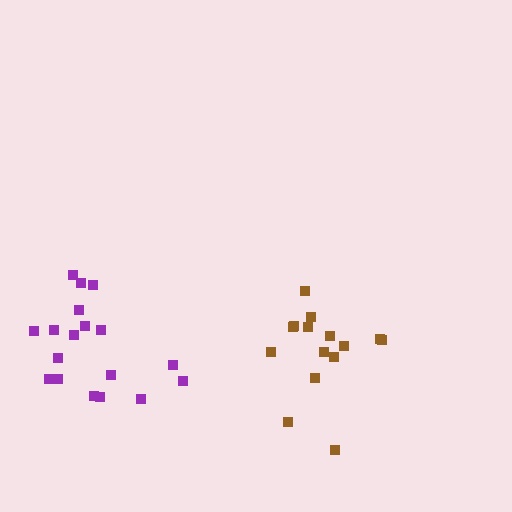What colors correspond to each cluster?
The clusters are colored: brown, purple.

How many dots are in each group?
Group 1: 15 dots, Group 2: 18 dots (33 total).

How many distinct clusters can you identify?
There are 2 distinct clusters.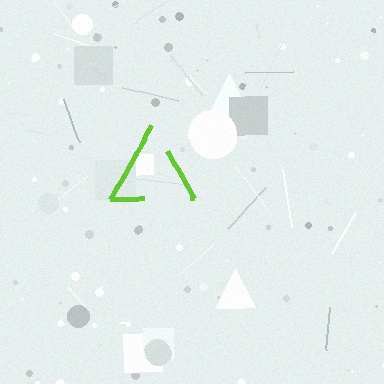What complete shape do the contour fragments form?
The contour fragments form a triangle.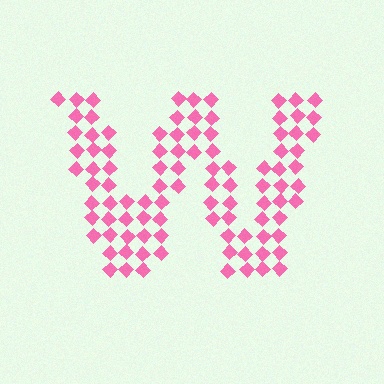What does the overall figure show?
The overall figure shows the letter W.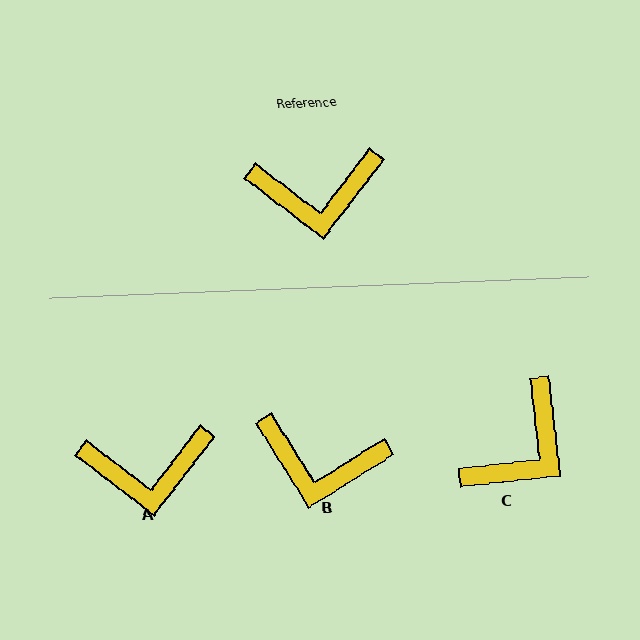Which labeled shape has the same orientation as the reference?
A.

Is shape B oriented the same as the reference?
No, it is off by about 20 degrees.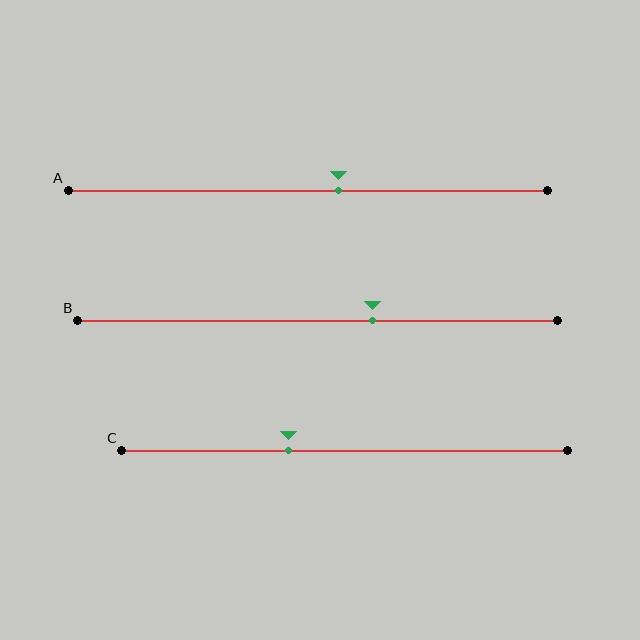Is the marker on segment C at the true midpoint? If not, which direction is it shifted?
No, the marker on segment C is shifted to the left by about 13% of the segment length.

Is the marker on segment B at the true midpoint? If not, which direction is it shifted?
No, the marker on segment B is shifted to the right by about 11% of the segment length.